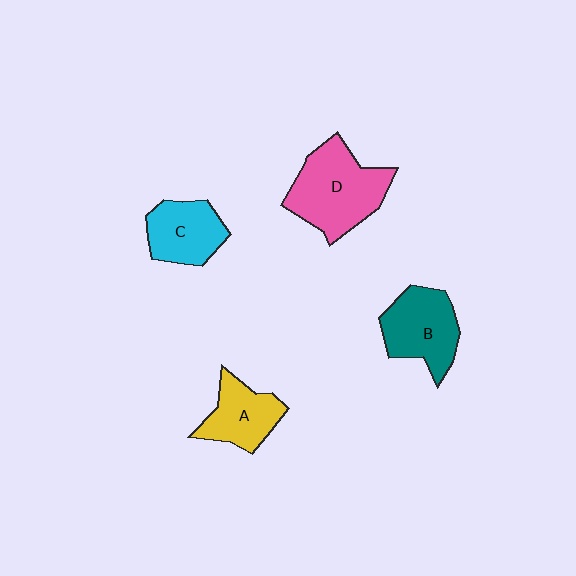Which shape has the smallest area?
Shape A (yellow).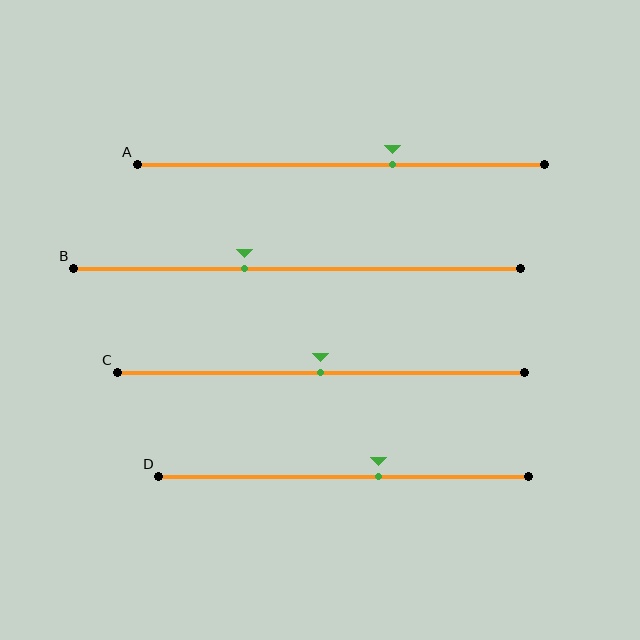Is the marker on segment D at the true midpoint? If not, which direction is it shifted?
No, the marker on segment D is shifted to the right by about 9% of the segment length.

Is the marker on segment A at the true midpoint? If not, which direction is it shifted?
No, the marker on segment A is shifted to the right by about 13% of the segment length.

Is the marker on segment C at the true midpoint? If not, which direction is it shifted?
Yes, the marker on segment C is at the true midpoint.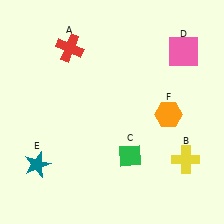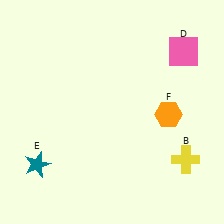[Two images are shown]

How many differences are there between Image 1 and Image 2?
There are 2 differences between the two images.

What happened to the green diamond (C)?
The green diamond (C) was removed in Image 2. It was in the bottom-right area of Image 1.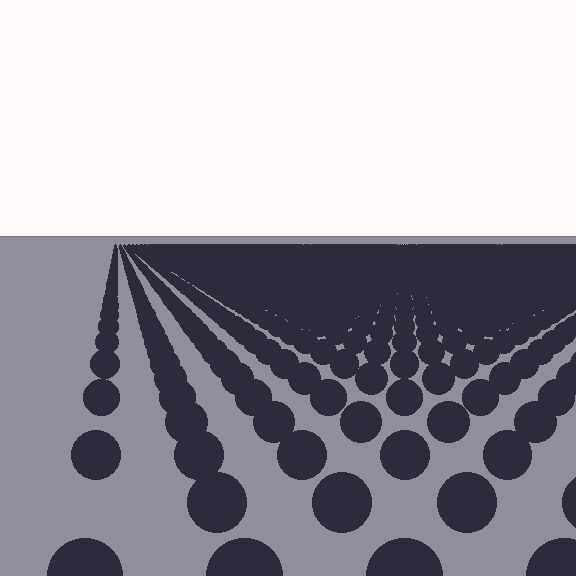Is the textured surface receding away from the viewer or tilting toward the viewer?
The surface is receding away from the viewer. Texture elements get smaller and denser toward the top.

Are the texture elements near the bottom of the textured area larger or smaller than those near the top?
Larger. Near the bottom, elements are closer to the viewer and appear at a bigger on-screen size.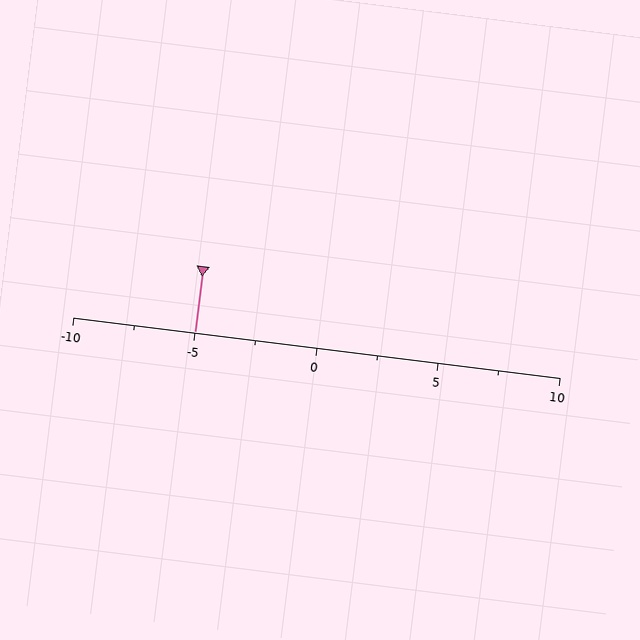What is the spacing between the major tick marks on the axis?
The major ticks are spaced 5 apart.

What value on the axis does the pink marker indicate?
The marker indicates approximately -5.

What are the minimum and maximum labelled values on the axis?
The axis runs from -10 to 10.